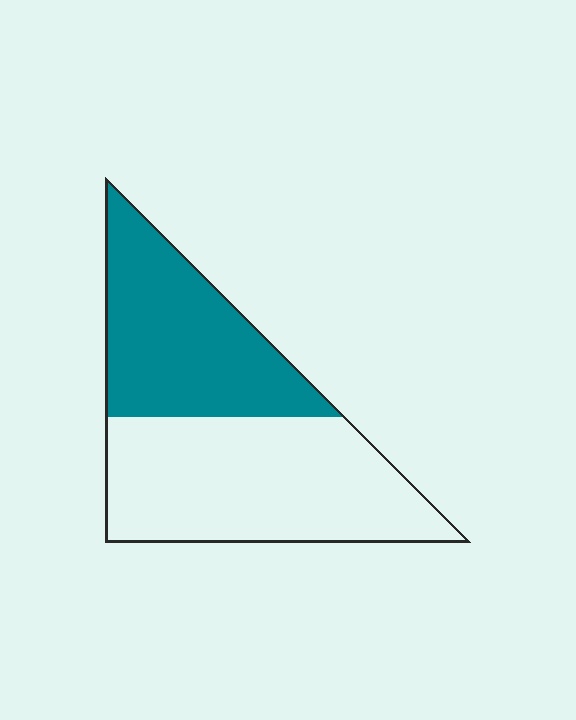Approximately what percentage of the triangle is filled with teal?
Approximately 45%.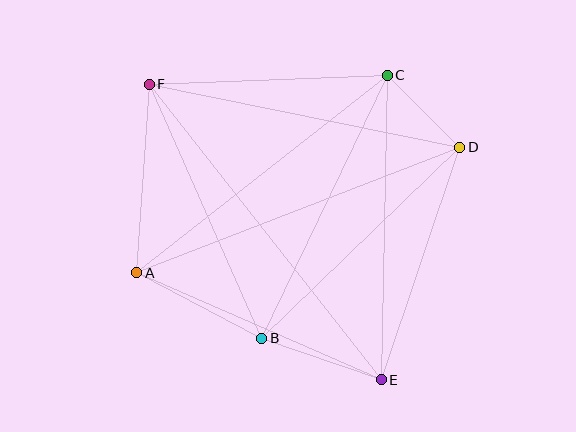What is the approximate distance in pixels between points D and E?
The distance between D and E is approximately 246 pixels.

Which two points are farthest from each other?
Points E and F are farthest from each other.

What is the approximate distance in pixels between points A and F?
The distance between A and F is approximately 189 pixels.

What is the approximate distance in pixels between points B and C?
The distance between B and C is approximately 291 pixels.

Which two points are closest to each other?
Points C and D are closest to each other.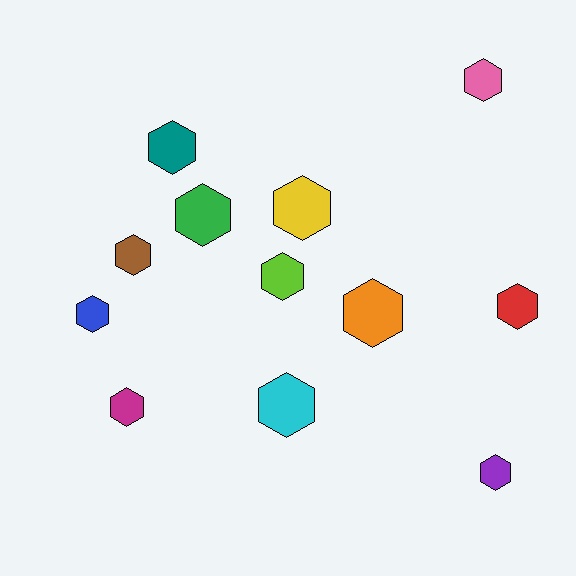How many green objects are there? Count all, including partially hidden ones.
There is 1 green object.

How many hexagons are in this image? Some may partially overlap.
There are 12 hexagons.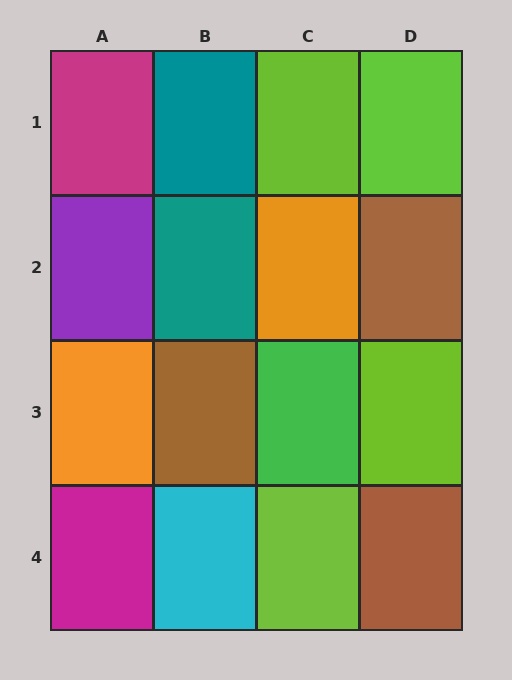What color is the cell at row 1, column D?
Lime.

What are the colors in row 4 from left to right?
Magenta, cyan, lime, brown.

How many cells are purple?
1 cell is purple.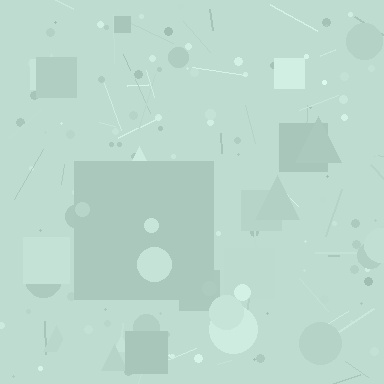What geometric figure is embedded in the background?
A square is embedded in the background.